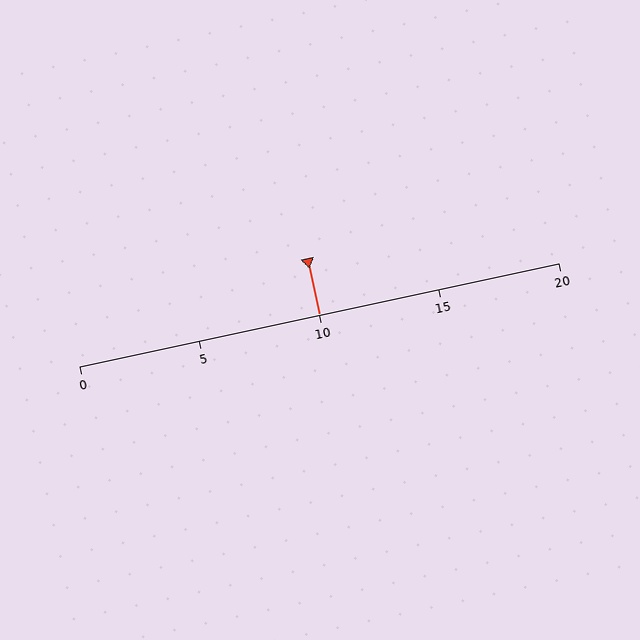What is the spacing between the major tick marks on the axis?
The major ticks are spaced 5 apart.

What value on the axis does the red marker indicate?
The marker indicates approximately 10.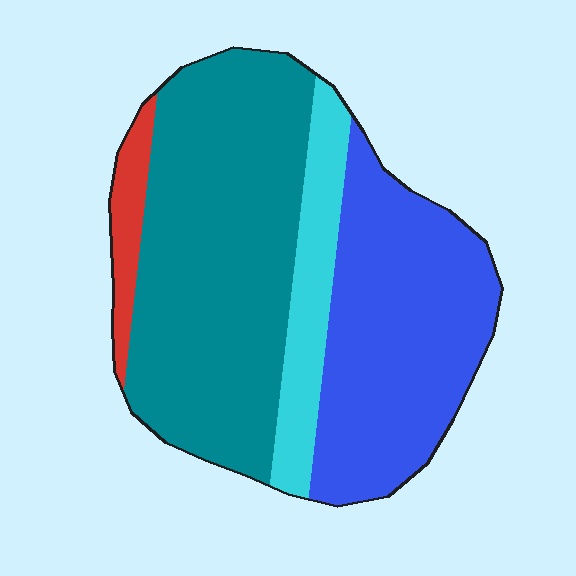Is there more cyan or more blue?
Blue.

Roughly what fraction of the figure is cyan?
Cyan takes up less than a sixth of the figure.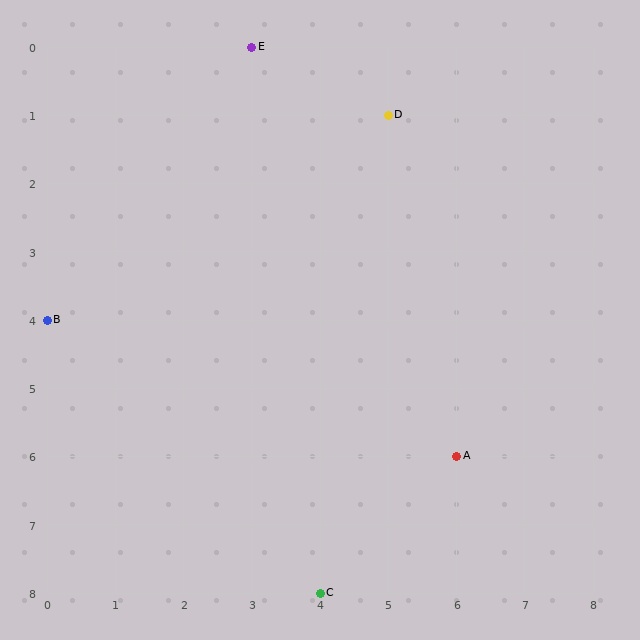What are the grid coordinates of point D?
Point D is at grid coordinates (5, 1).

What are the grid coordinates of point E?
Point E is at grid coordinates (3, 0).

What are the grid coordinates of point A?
Point A is at grid coordinates (6, 6).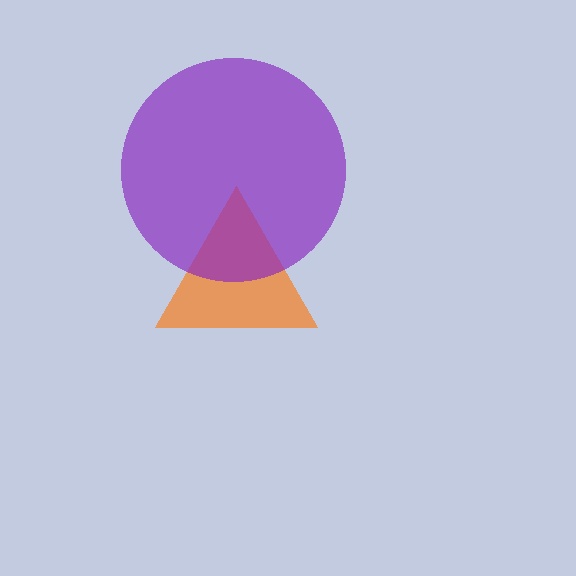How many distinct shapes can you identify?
There are 2 distinct shapes: an orange triangle, a purple circle.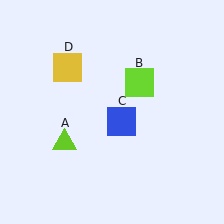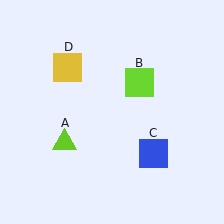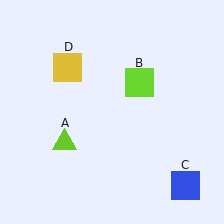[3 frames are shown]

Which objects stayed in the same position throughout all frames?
Lime triangle (object A) and lime square (object B) and yellow square (object D) remained stationary.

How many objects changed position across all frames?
1 object changed position: blue square (object C).